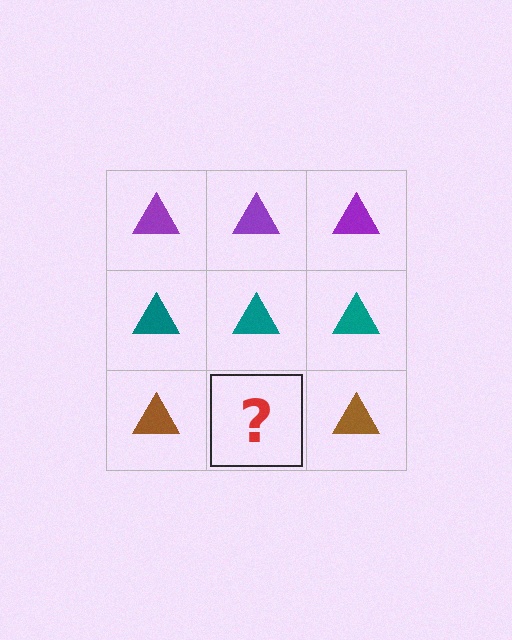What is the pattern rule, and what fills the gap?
The rule is that each row has a consistent color. The gap should be filled with a brown triangle.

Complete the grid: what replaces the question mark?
The question mark should be replaced with a brown triangle.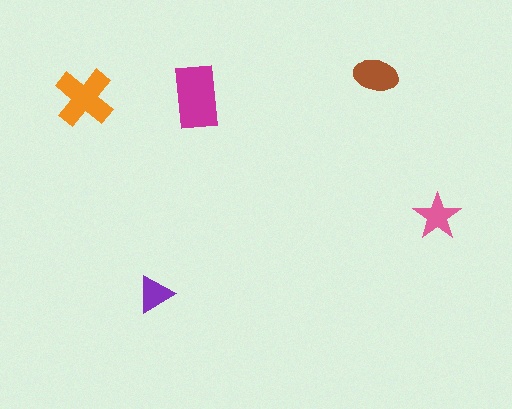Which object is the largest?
The magenta rectangle.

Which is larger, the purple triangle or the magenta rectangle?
The magenta rectangle.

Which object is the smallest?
The purple triangle.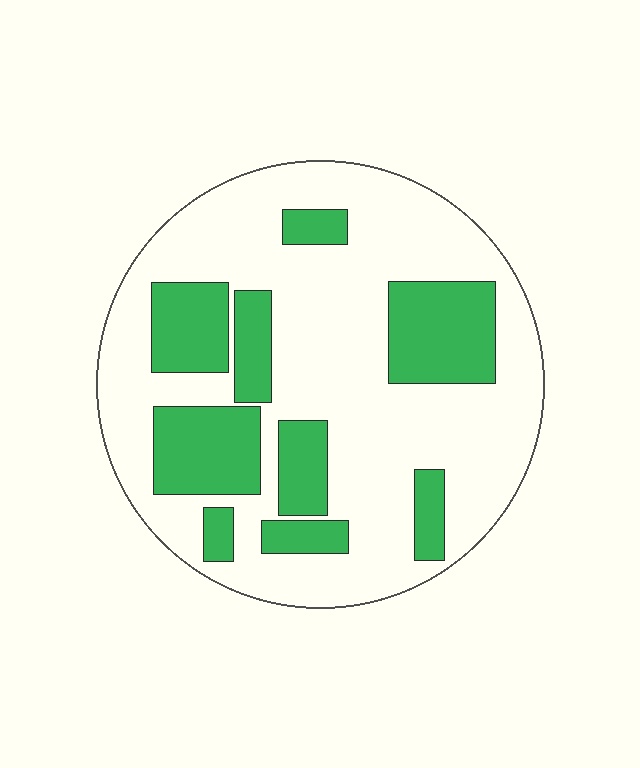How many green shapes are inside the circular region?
9.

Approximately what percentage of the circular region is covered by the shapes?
Approximately 30%.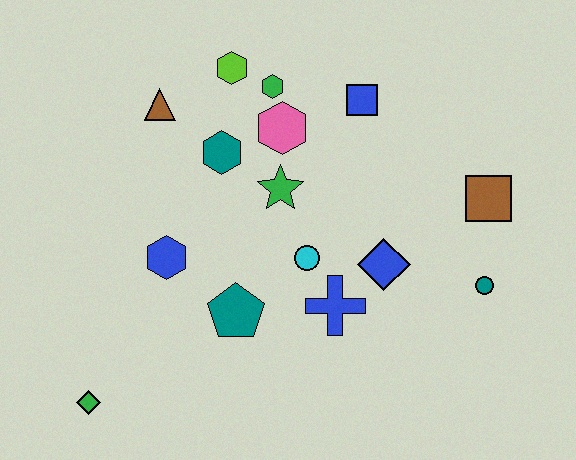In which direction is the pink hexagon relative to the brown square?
The pink hexagon is to the left of the brown square.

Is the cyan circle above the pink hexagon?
No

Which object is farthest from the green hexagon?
The green diamond is farthest from the green hexagon.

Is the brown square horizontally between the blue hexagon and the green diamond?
No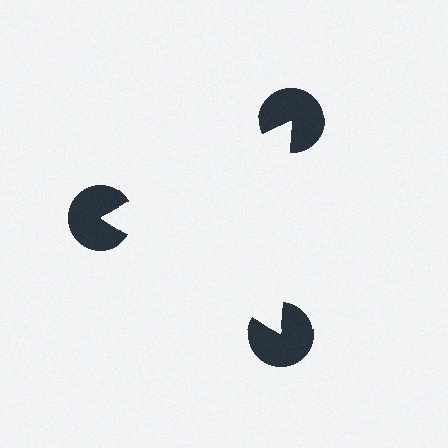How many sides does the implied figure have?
3 sides.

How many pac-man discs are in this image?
There are 3 — one at each vertex of the illusory triangle.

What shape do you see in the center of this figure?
An illusory triangle — its edges are inferred from the aligned wedge cuts in the pac-man discs, not physically drawn.